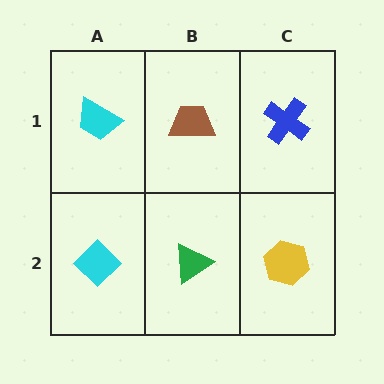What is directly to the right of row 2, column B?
A yellow hexagon.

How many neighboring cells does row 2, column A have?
2.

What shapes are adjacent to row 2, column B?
A brown trapezoid (row 1, column B), a cyan diamond (row 2, column A), a yellow hexagon (row 2, column C).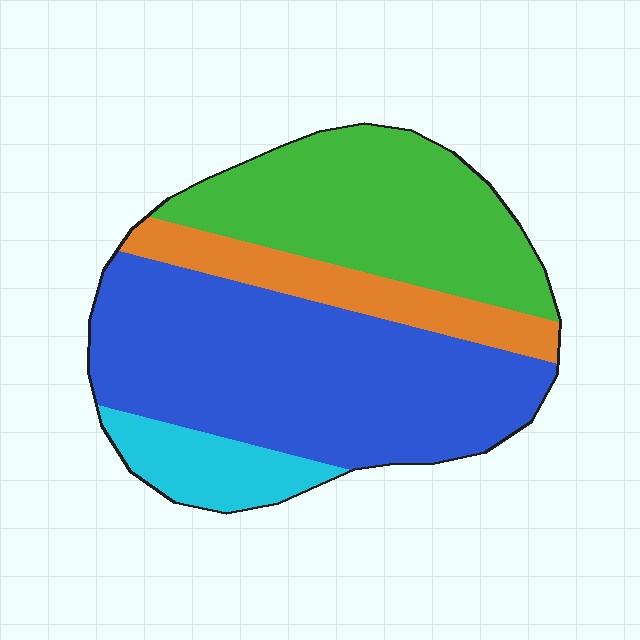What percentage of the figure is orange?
Orange covers about 15% of the figure.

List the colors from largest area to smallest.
From largest to smallest: blue, green, orange, cyan.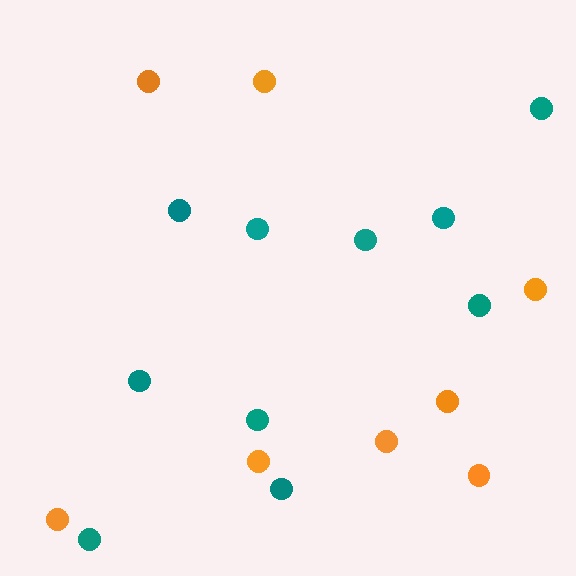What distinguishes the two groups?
There are 2 groups: one group of teal circles (10) and one group of orange circles (8).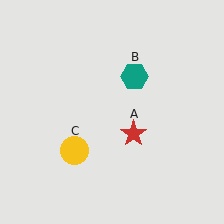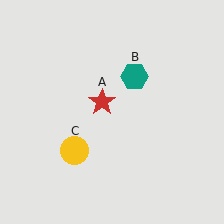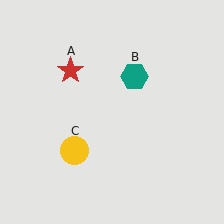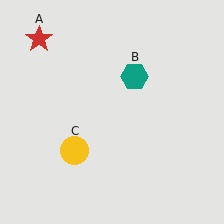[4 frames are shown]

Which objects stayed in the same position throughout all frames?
Teal hexagon (object B) and yellow circle (object C) remained stationary.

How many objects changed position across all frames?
1 object changed position: red star (object A).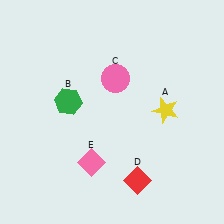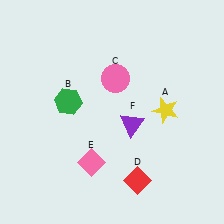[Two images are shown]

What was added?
A purple triangle (F) was added in Image 2.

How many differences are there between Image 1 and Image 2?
There is 1 difference between the two images.